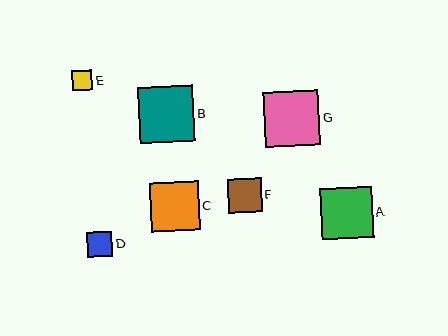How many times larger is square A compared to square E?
Square A is approximately 2.6 times the size of square E.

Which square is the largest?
Square B is the largest with a size of approximately 55 pixels.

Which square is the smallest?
Square E is the smallest with a size of approximately 20 pixels.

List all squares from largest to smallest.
From largest to smallest: B, G, A, C, F, D, E.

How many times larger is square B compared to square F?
Square B is approximately 1.6 times the size of square F.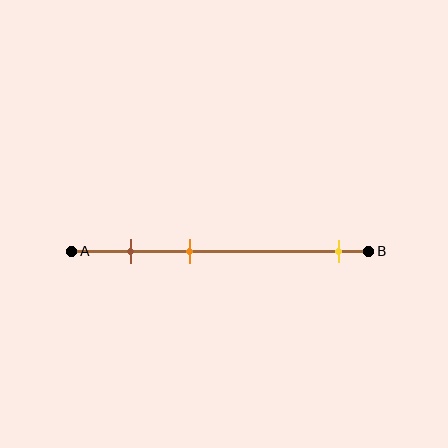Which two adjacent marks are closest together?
The brown and orange marks are the closest adjacent pair.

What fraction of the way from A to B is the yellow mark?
The yellow mark is approximately 90% (0.9) of the way from A to B.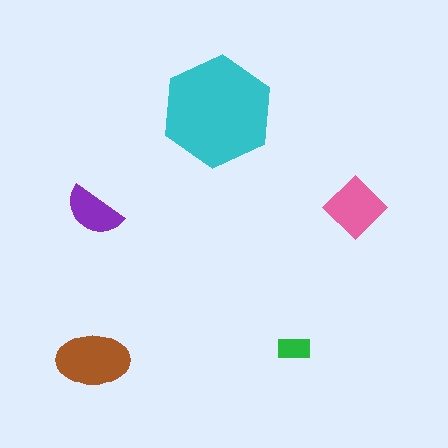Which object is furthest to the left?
The purple semicircle is leftmost.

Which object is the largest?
The cyan hexagon.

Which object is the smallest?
The green rectangle.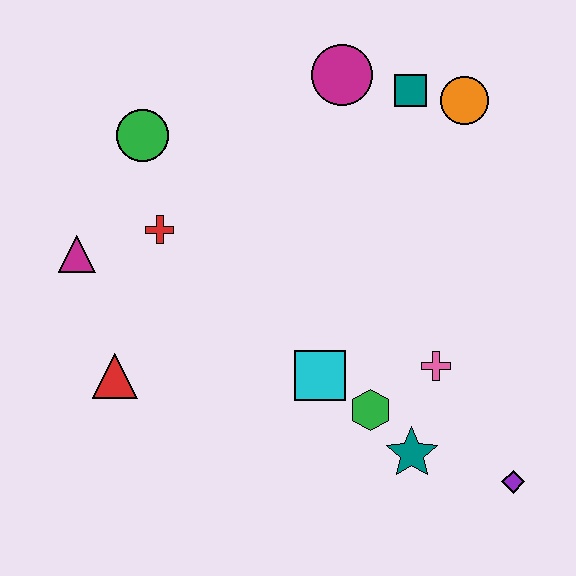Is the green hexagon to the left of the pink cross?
Yes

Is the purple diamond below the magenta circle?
Yes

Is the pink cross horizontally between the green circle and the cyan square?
No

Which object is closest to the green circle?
The red cross is closest to the green circle.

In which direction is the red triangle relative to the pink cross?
The red triangle is to the left of the pink cross.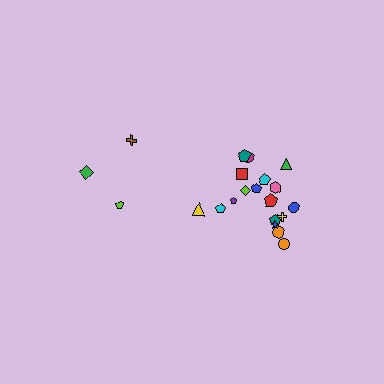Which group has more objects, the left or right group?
The right group.